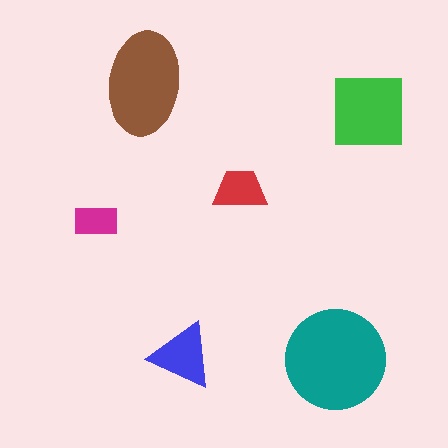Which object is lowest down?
The teal circle is bottommost.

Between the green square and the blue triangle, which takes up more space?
The green square.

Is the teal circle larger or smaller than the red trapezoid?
Larger.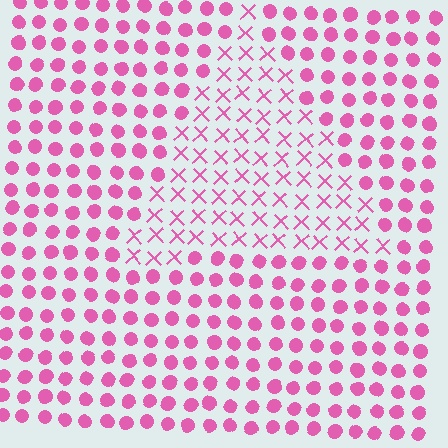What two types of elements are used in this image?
The image uses X marks inside the triangle region and circles outside it.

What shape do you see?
I see a triangle.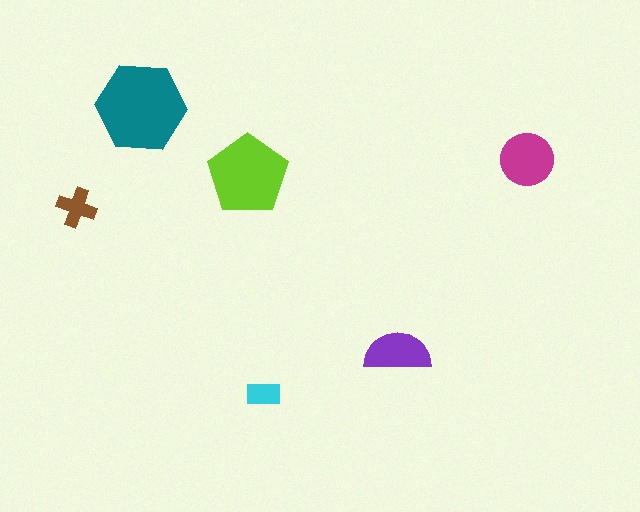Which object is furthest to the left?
The brown cross is leftmost.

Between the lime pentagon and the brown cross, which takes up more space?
The lime pentagon.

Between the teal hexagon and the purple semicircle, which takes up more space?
The teal hexagon.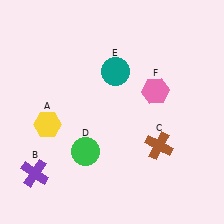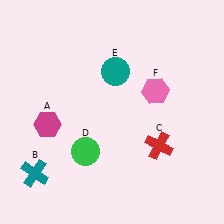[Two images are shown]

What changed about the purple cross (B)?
In Image 1, B is purple. In Image 2, it changed to teal.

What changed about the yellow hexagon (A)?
In Image 1, A is yellow. In Image 2, it changed to magenta.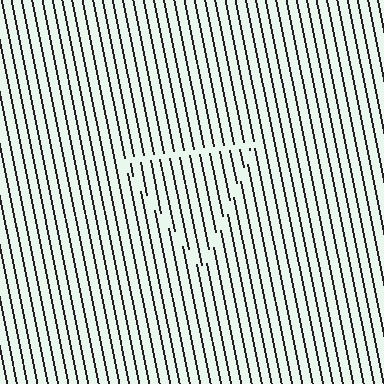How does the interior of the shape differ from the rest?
The interior of the shape contains the same grating, shifted by half a period — the contour is defined by the phase discontinuity where line-ends from the inner and outer gratings abut.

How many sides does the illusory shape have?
3 sides — the line-ends trace a triangle.